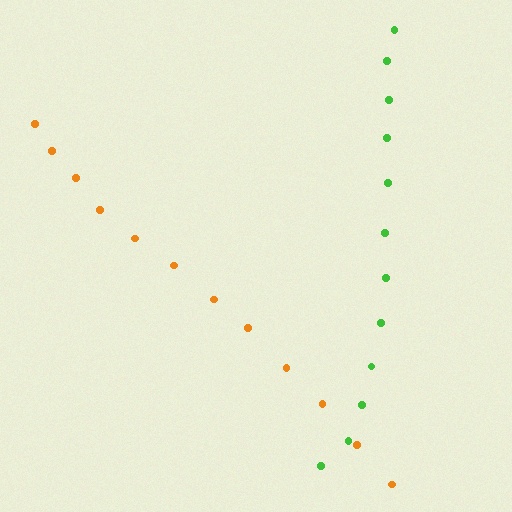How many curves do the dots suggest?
There are 2 distinct paths.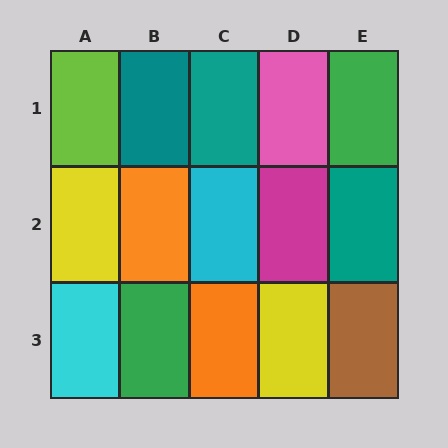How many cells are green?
2 cells are green.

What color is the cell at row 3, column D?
Yellow.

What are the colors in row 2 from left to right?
Yellow, orange, cyan, magenta, teal.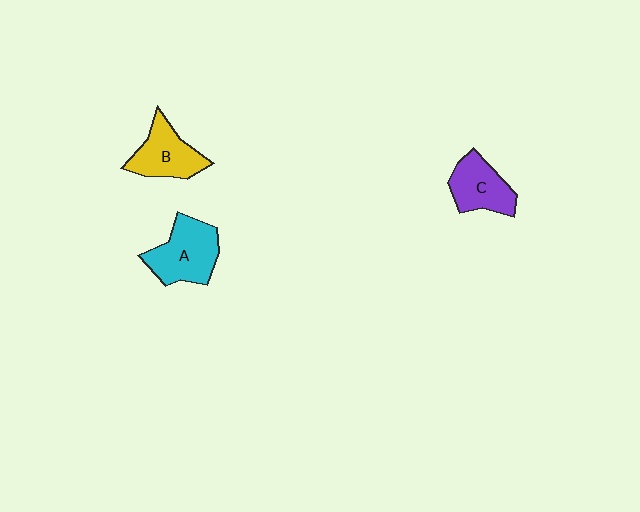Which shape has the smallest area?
Shape C (purple).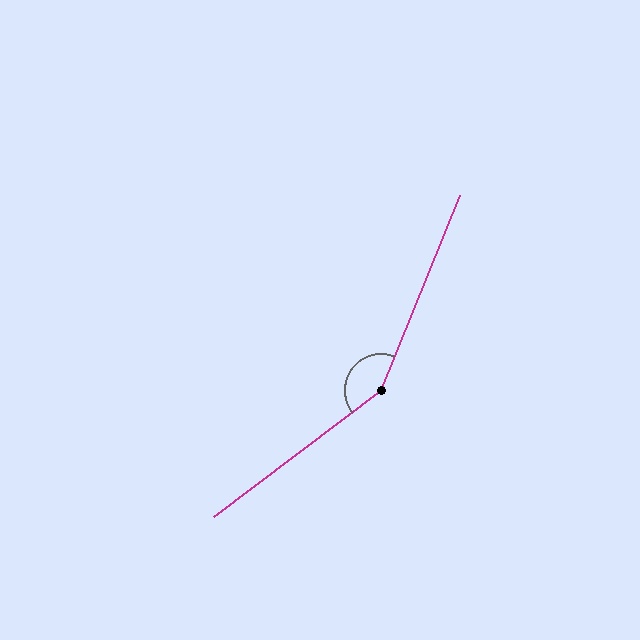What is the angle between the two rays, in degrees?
Approximately 149 degrees.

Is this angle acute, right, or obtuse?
It is obtuse.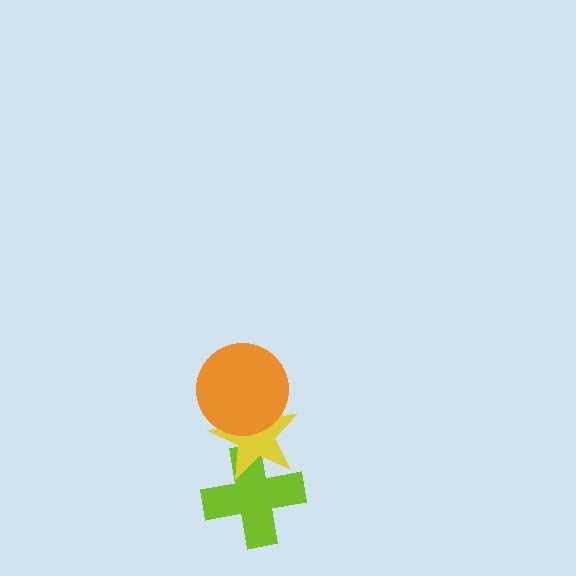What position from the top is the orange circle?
The orange circle is 1st from the top.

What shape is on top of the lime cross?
The yellow star is on top of the lime cross.